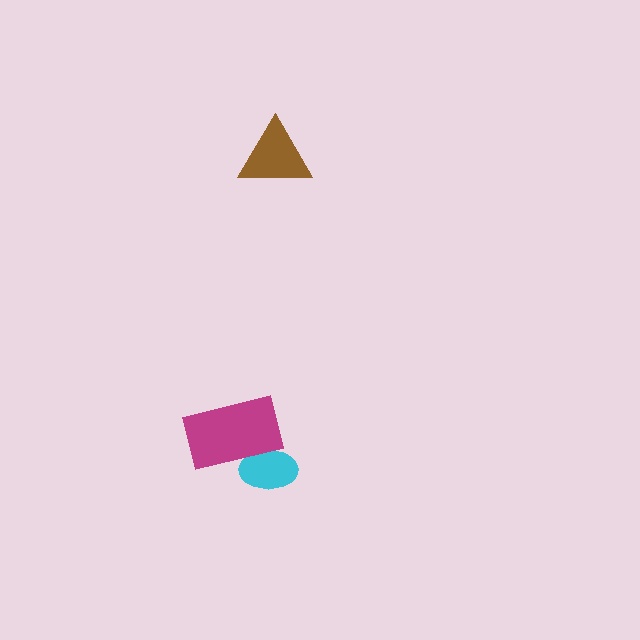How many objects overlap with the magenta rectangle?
1 object overlaps with the magenta rectangle.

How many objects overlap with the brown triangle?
0 objects overlap with the brown triangle.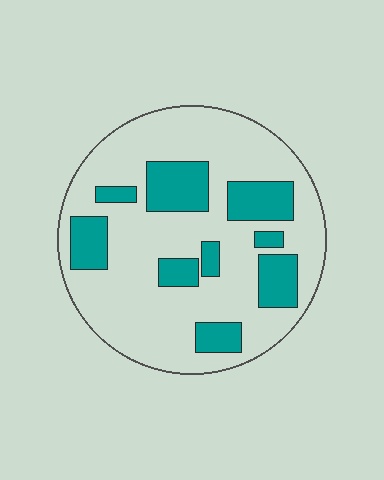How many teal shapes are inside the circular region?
9.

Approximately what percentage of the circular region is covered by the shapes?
Approximately 25%.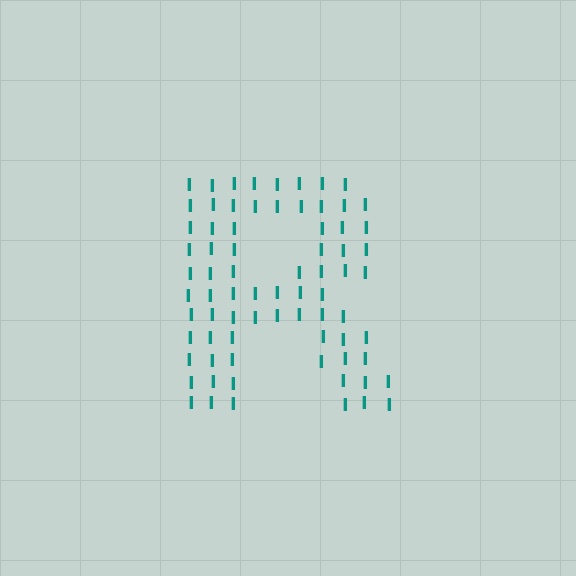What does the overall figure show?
The overall figure shows the letter R.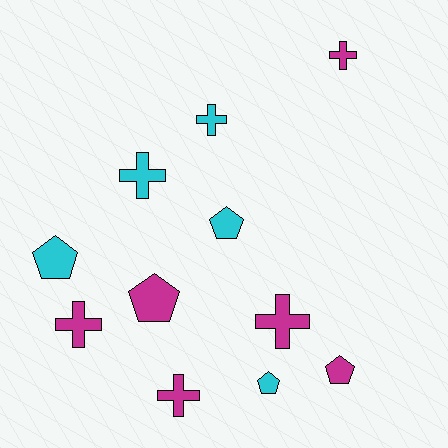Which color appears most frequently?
Magenta, with 6 objects.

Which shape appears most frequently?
Cross, with 6 objects.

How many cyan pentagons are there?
There are 3 cyan pentagons.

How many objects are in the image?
There are 11 objects.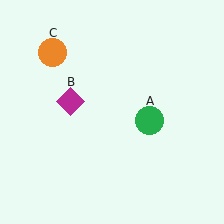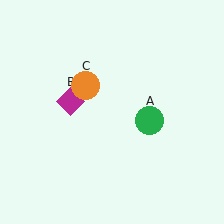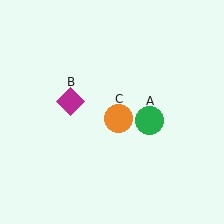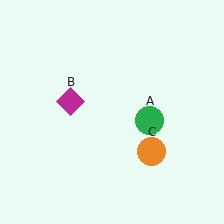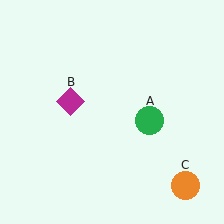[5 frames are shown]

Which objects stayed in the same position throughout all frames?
Green circle (object A) and magenta diamond (object B) remained stationary.